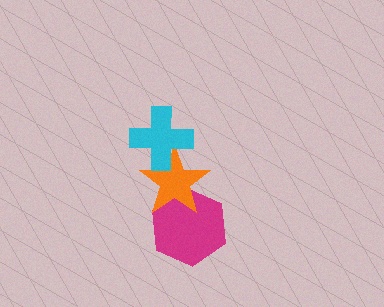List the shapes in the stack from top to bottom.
From top to bottom: the cyan cross, the orange star, the magenta hexagon.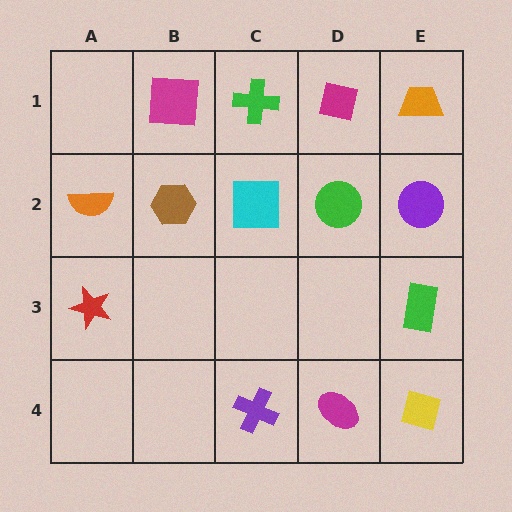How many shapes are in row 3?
2 shapes.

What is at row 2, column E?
A purple circle.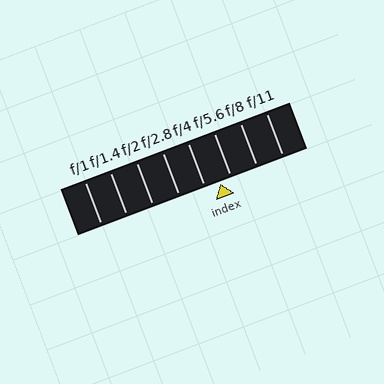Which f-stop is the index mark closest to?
The index mark is closest to f/5.6.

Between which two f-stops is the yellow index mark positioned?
The index mark is between f/4 and f/5.6.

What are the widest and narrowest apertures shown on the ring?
The widest aperture shown is f/1 and the narrowest is f/11.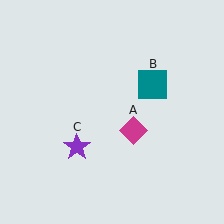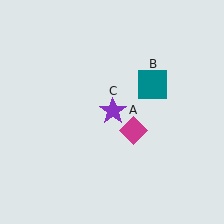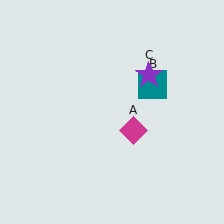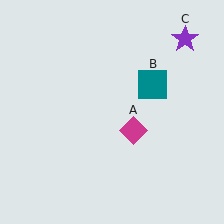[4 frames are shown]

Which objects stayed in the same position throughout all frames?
Magenta diamond (object A) and teal square (object B) remained stationary.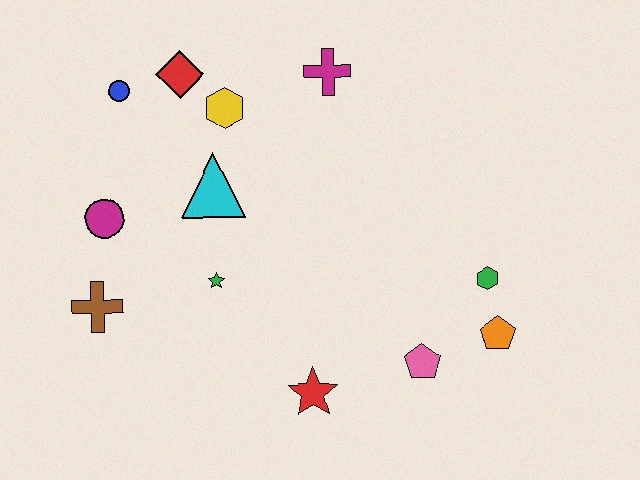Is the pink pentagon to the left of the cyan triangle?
No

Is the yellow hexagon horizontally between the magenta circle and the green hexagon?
Yes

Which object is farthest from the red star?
The blue circle is farthest from the red star.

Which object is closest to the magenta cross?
The yellow hexagon is closest to the magenta cross.